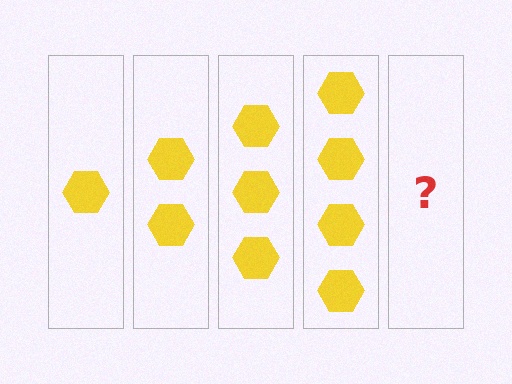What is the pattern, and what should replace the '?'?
The pattern is that each step adds one more hexagon. The '?' should be 5 hexagons.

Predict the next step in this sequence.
The next step is 5 hexagons.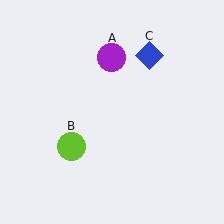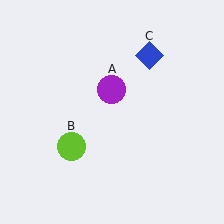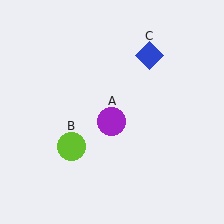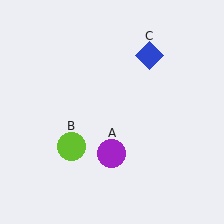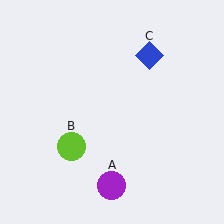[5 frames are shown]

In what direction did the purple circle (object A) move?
The purple circle (object A) moved down.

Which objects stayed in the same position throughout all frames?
Lime circle (object B) and blue diamond (object C) remained stationary.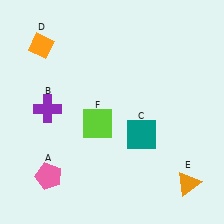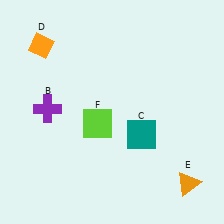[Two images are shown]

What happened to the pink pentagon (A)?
The pink pentagon (A) was removed in Image 2. It was in the bottom-left area of Image 1.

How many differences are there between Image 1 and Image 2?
There is 1 difference between the two images.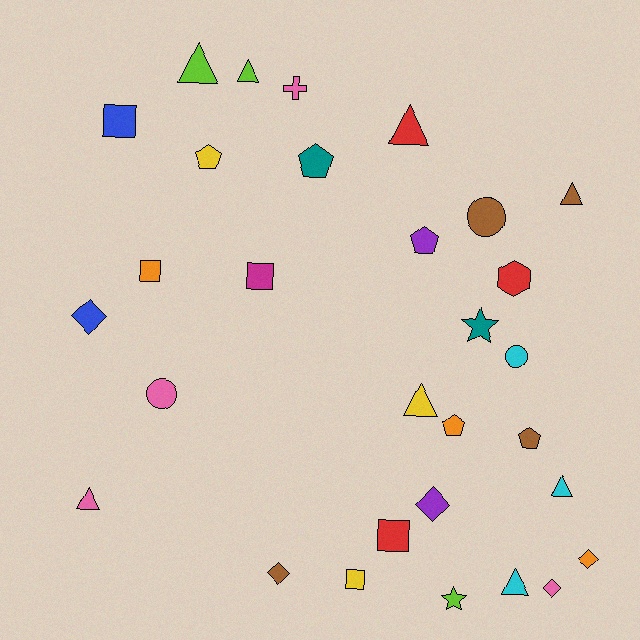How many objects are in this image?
There are 30 objects.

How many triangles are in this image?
There are 8 triangles.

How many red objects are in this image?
There are 3 red objects.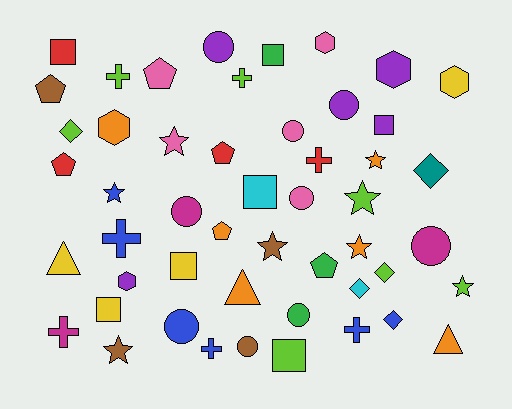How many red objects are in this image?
There are 4 red objects.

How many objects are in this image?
There are 50 objects.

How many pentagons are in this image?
There are 6 pentagons.